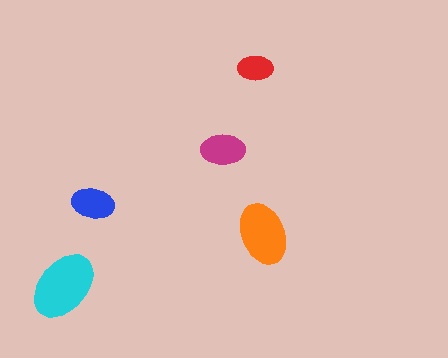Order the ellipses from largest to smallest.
the cyan one, the orange one, the magenta one, the blue one, the red one.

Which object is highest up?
The red ellipse is topmost.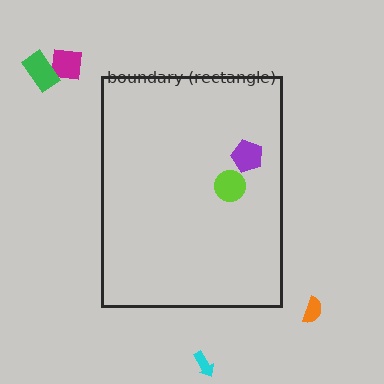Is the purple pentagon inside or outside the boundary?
Inside.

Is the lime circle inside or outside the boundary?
Inside.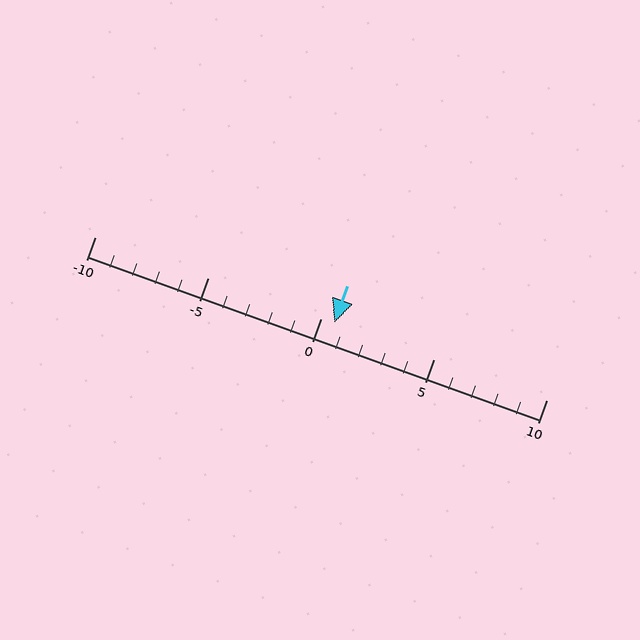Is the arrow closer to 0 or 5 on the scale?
The arrow is closer to 0.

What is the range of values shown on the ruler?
The ruler shows values from -10 to 10.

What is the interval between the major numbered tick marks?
The major tick marks are spaced 5 units apart.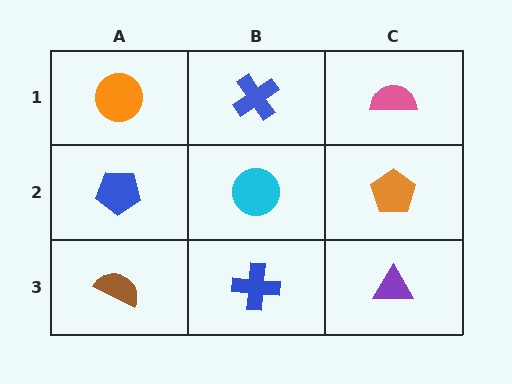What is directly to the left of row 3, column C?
A blue cross.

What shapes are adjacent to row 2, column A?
An orange circle (row 1, column A), a brown semicircle (row 3, column A), a cyan circle (row 2, column B).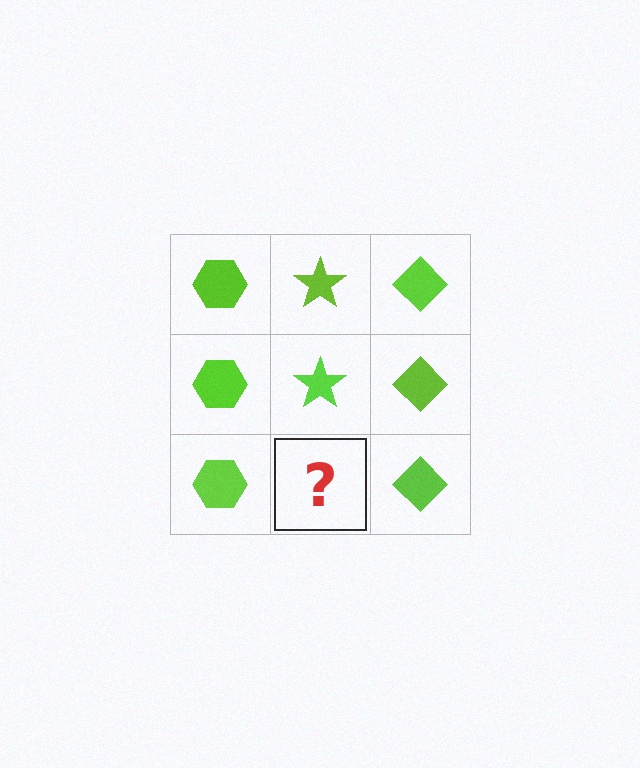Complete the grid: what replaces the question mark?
The question mark should be replaced with a lime star.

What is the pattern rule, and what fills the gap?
The rule is that each column has a consistent shape. The gap should be filled with a lime star.